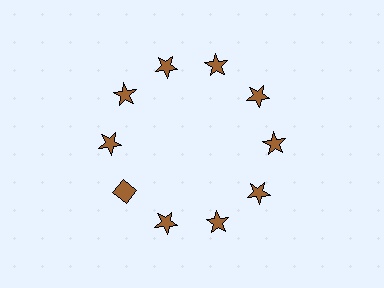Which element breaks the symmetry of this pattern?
The brown diamond at roughly the 8 o'clock position breaks the symmetry. All other shapes are brown stars.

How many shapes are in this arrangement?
There are 10 shapes arranged in a ring pattern.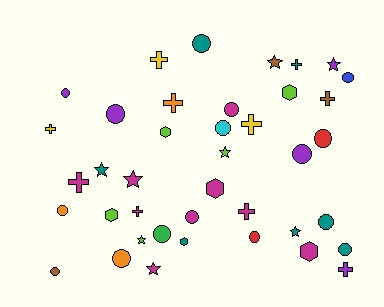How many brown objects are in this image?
There are 3 brown objects.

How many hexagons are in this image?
There are 6 hexagons.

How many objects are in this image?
There are 40 objects.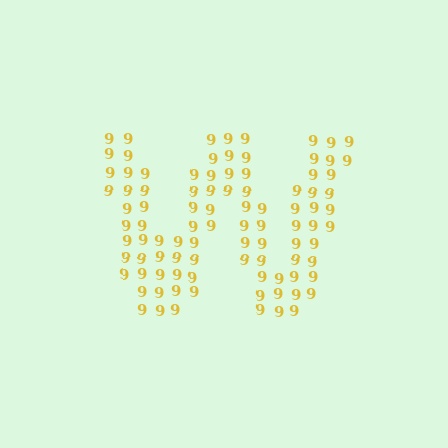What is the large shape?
The large shape is the letter W.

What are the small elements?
The small elements are digit 9's.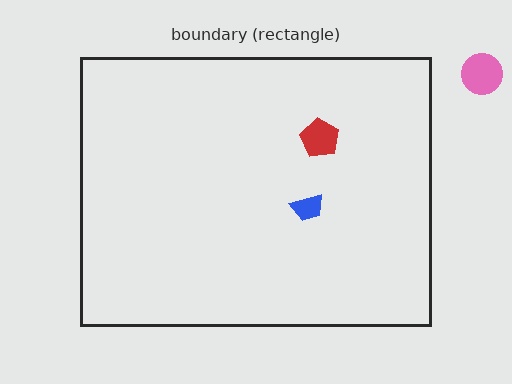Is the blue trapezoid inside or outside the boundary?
Inside.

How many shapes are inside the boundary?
2 inside, 1 outside.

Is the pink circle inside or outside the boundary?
Outside.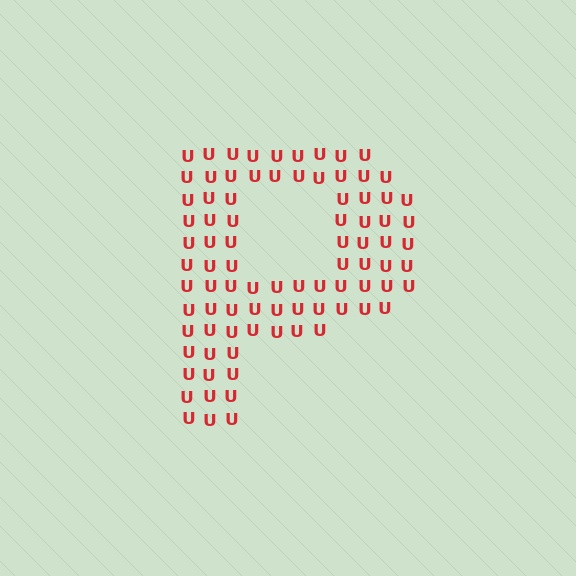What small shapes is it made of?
It is made of small letter U's.